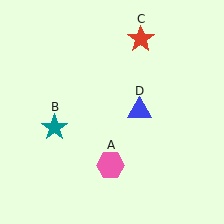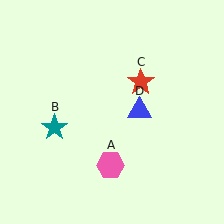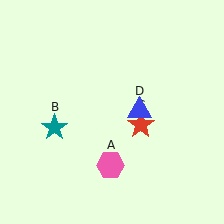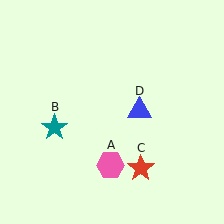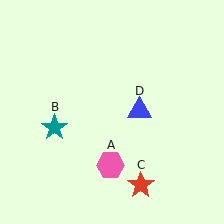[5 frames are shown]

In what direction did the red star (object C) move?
The red star (object C) moved down.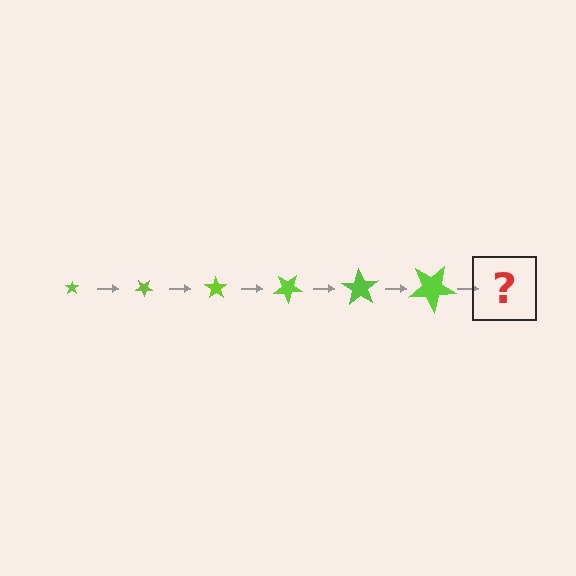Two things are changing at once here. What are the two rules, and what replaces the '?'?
The two rules are that the star grows larger each step and it rotates 35 degrees each step. The '?' should be a star, larger than the previous one and rotated 210 degrees from the start.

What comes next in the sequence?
The next element should be a star, larger than the previous one and rotated 210 degrees from the start.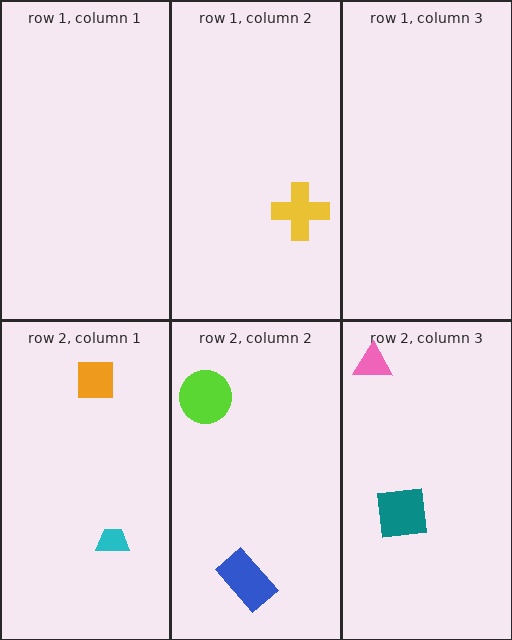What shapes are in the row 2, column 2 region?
The lime circle, the blue rectangle.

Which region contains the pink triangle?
The row 2, column 3 region.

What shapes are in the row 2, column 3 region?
The pink triangle, the teal square.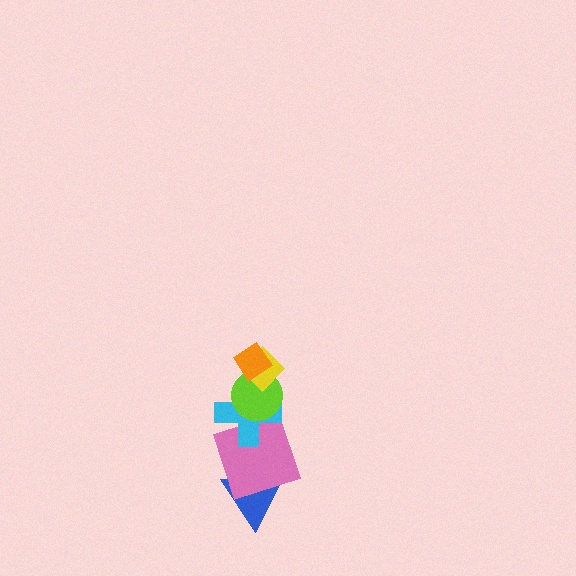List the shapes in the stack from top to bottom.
From top to bottom: the orange diamond, the yellow diamond, the lime circle, the cyan cross, the pink square, the blue triangle.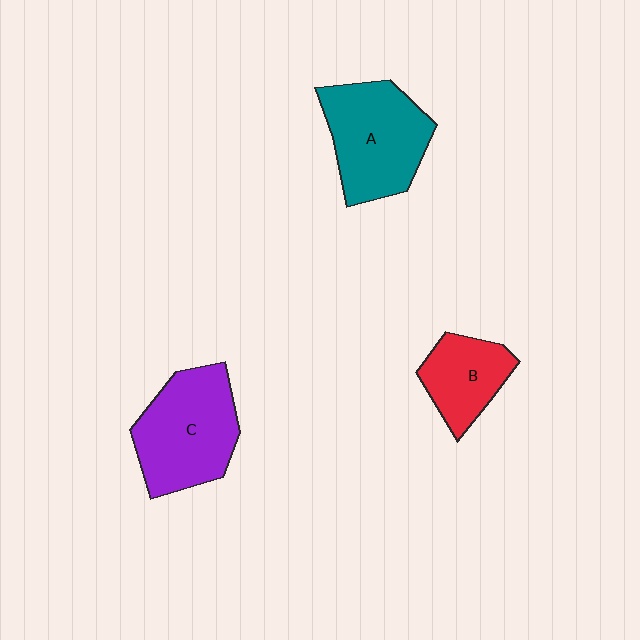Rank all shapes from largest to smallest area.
From largest to smallest: C (purple), A (teal), B (red).